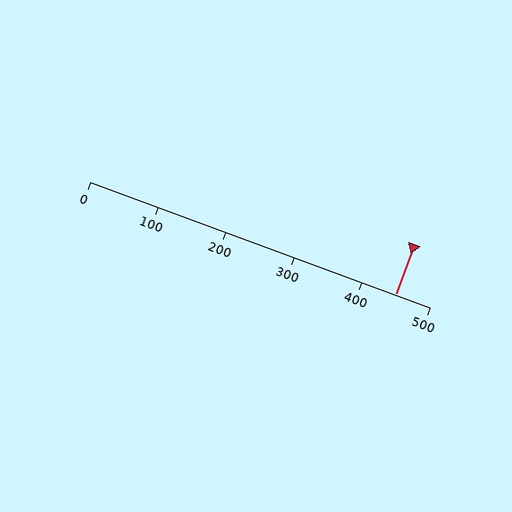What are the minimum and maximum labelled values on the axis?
The axis runs from 0 to 500.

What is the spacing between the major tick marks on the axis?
The major ticks are spaced 100 apart.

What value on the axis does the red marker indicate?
The marker indicates approximately 450.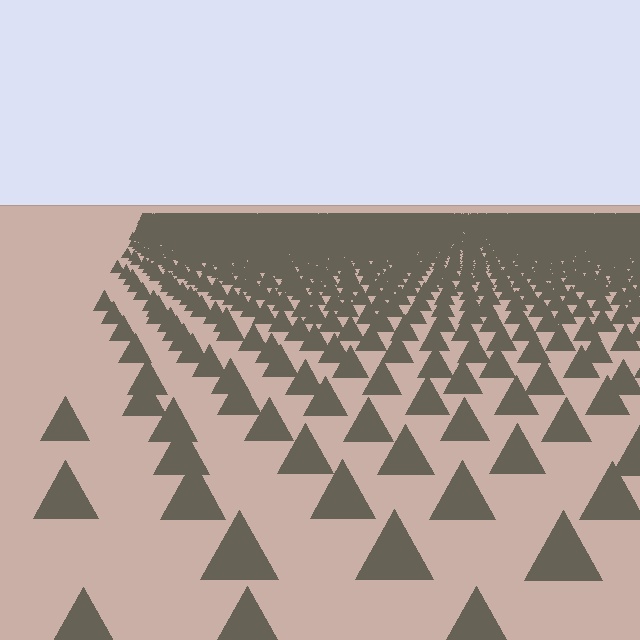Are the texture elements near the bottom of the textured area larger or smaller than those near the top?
Larger. Near the bottom, elements are closer to the viewer and appear at a bigger on-screen size.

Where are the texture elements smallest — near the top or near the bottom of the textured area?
Near the top.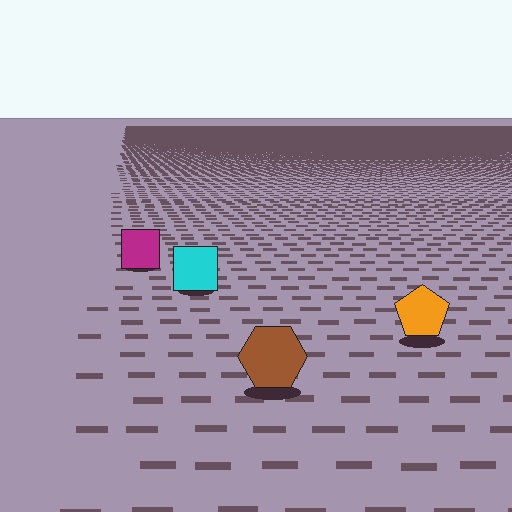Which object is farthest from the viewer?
The magenta square is farthest from the viewer. It appears smaller and the ground texture around it is denser.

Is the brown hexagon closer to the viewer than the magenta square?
Yes. The brown hexagon is closer — you can tell from the texture gradient: the ground texture is coarser near it.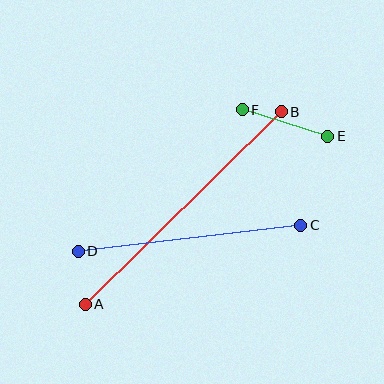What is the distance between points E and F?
The distance is approximately 89 pixels.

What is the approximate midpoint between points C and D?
The midpoint is at approximately (190, 238) pixels.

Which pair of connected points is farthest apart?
Points A and B are farthest apart.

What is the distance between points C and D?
The distance is approximately 224 pixels.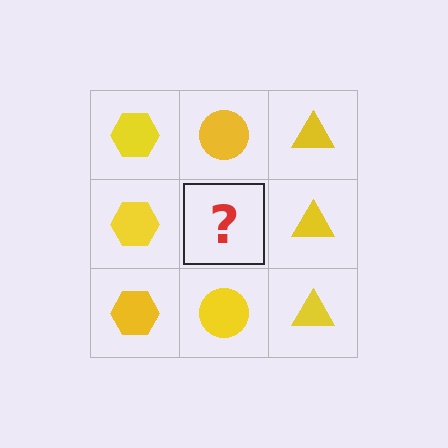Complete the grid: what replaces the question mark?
The question mark should be replaced with a yellow circle.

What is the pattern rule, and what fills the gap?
The rule is that each column has a consistent shape. The gap should be filled with a yellow circle.